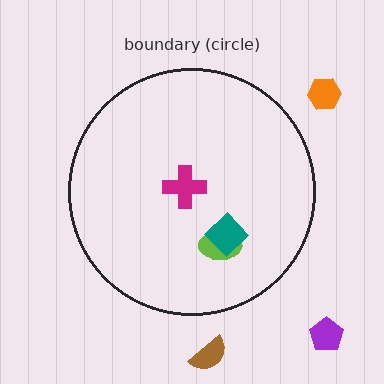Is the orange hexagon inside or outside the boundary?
Outside.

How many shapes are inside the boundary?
3 inside, 3 outside.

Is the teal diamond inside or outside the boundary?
Inside.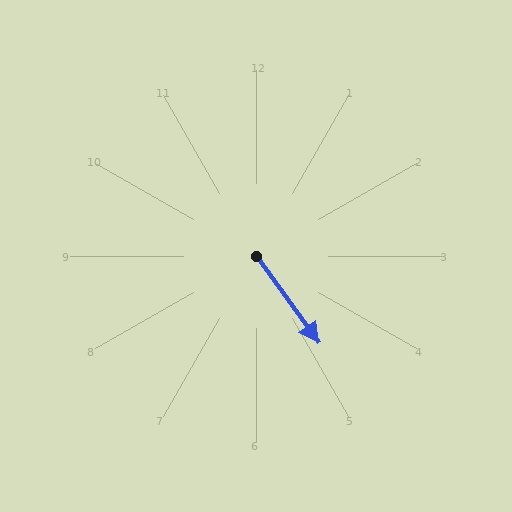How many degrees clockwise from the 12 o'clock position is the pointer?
Approximately 144 degrees.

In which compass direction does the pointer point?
Southeast.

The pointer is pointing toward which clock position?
Roughly 5 o'clock.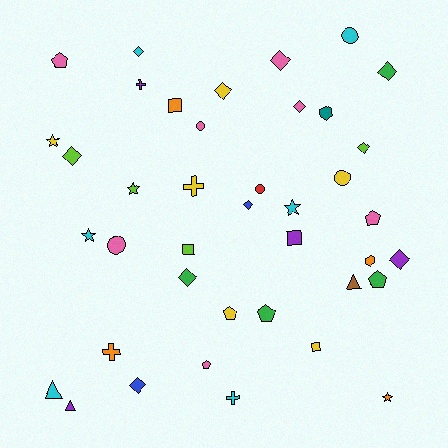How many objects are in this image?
There are 40 objects.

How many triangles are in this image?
There are 3 triangles.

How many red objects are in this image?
There is 1 red object.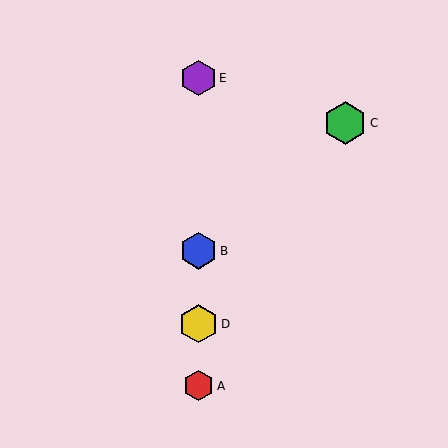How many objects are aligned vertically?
4 objects (A, B, D, E) are aligned vertically.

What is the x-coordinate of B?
Object B is at x≈199.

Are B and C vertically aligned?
No, B is at x≈199 and C is at x≈345.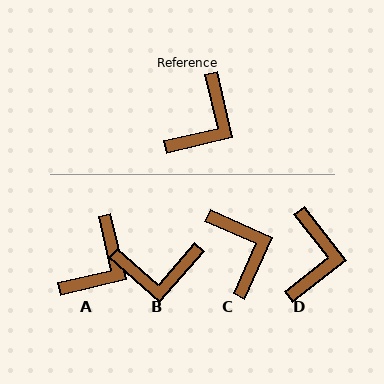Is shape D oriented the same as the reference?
No, it is off by about 25 degrees.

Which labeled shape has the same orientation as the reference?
A.